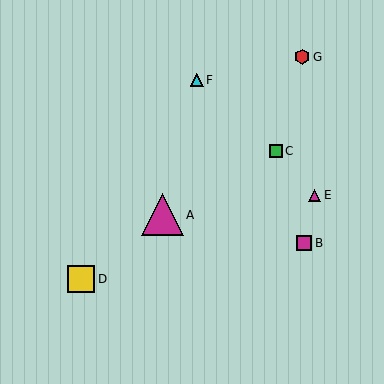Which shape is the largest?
The magenta triangle (labeled A) is the largest.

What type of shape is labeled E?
Shape E is a magenta triangle.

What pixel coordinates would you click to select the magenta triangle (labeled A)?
Click at (163, 215) to select the magenta triangle A.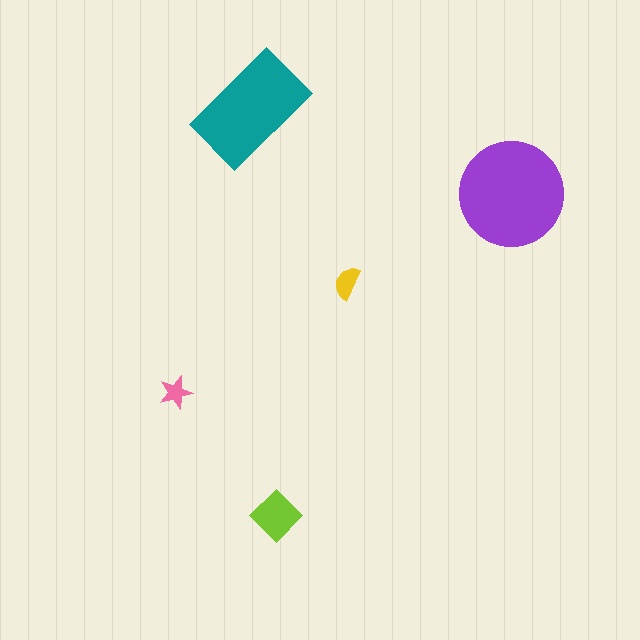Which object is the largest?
The purple circle.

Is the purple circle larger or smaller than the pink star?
Larger.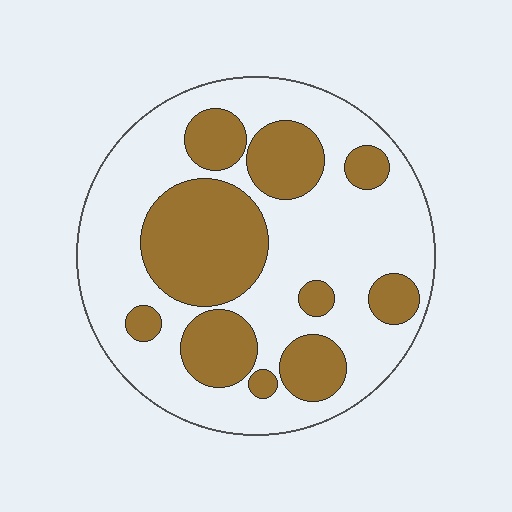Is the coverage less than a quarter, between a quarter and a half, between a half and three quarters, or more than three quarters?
Between a quarter and a half.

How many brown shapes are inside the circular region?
10.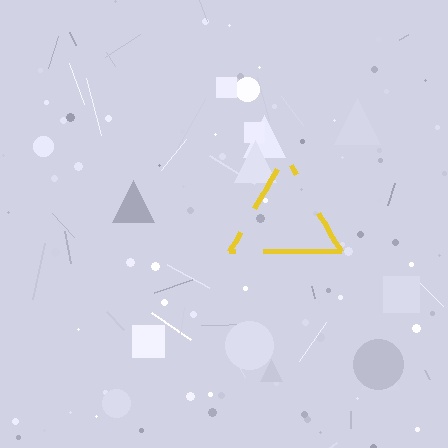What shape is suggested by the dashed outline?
The dashed outline suggests a triangle.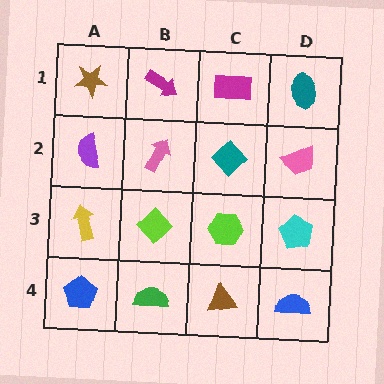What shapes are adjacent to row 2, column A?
A brown star (row 1, column A), a yellow arrow (row 3, column A), a pink arrow (row 2, column B).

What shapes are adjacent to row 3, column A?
A purple semicircle (row 2, column A), a blue pentagon (row 4, column A), a lime diamond (row 3, column B).